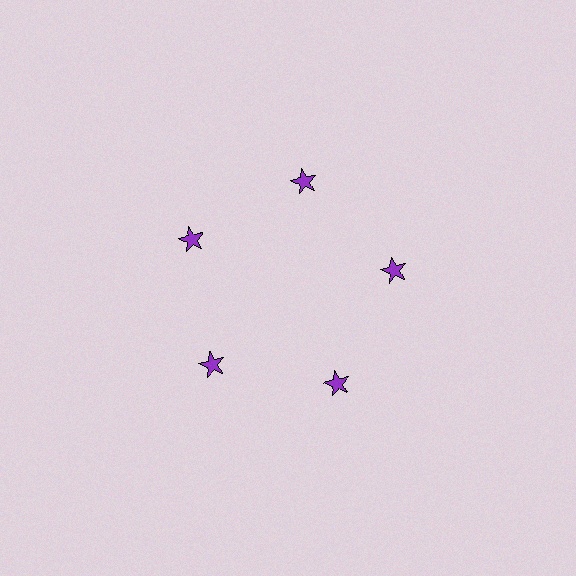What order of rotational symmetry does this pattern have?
This pattern has 5-fold rotational symmetry.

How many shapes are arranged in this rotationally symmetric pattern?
There are 5 shapes, arranged in 5 groups of 1.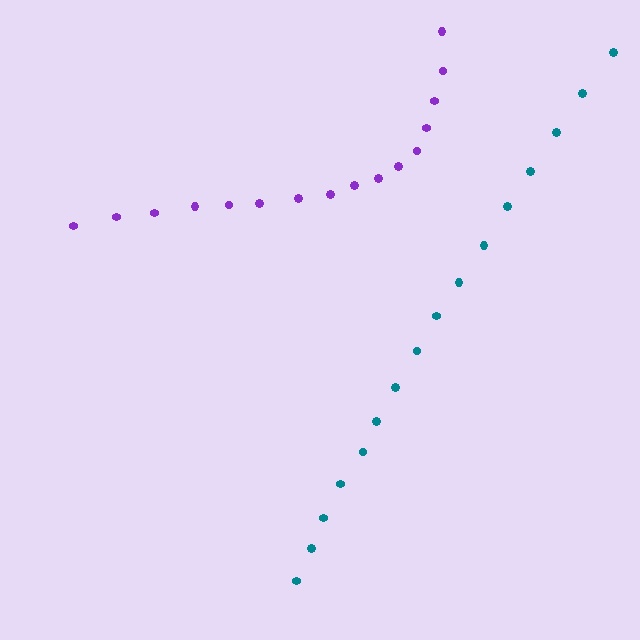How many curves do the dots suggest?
There are 2 distinct paths.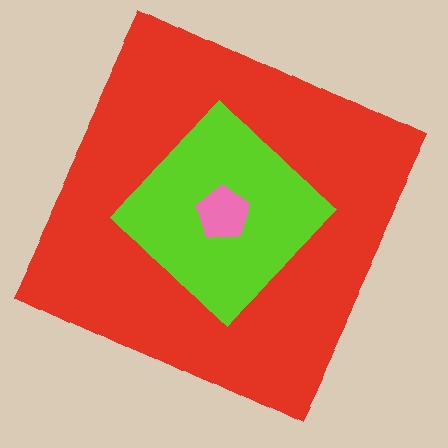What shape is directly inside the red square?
The lime diamond.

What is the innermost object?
The pink pentagon.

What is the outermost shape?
The red square.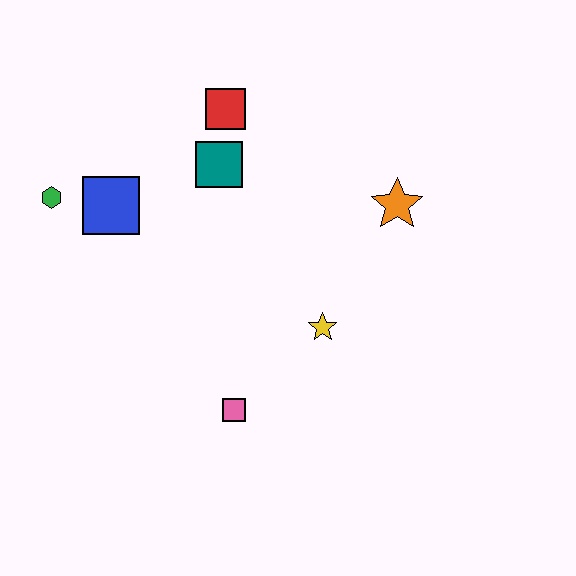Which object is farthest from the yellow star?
The green hexagon is farthest from the yellow star.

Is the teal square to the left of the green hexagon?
No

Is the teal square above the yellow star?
Yes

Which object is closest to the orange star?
The yellow star is closest to the orange star.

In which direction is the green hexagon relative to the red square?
The green hexagon is to the left of the red square.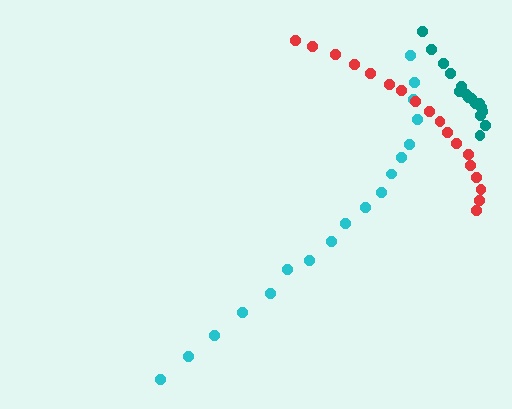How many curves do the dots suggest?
There are 3 distinct paths.